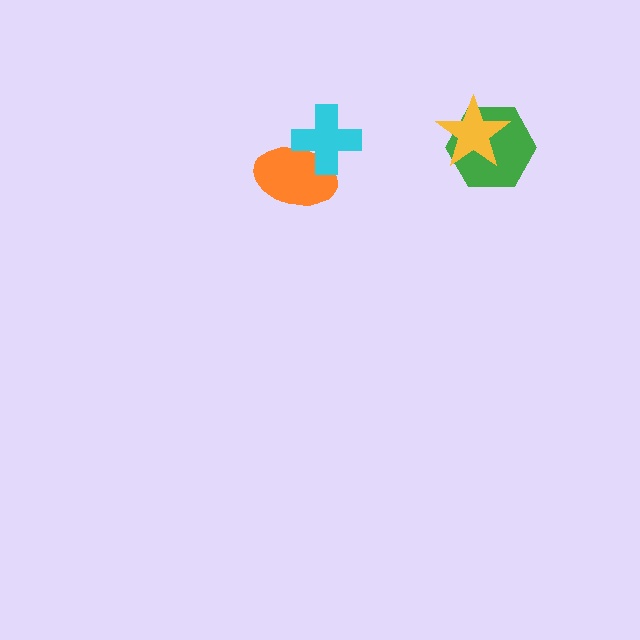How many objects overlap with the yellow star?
1 object overlaps with the yellow star.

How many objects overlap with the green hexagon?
1 object overlaps with the green hexagon.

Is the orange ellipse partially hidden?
Yes, it is partially covered by another shape.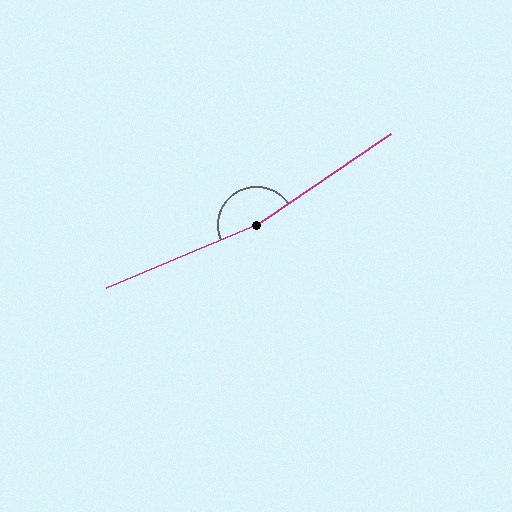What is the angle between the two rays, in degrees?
Approximately 169 degrees.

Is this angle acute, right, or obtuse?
It is obtuse.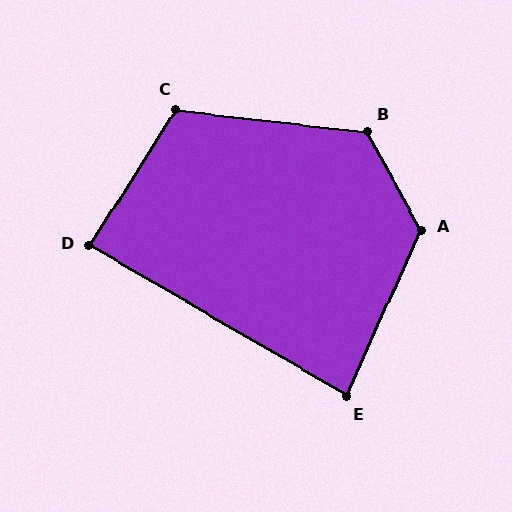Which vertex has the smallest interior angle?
E, at approximately 84 degrees.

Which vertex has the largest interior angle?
A, at approximately 128 degrees.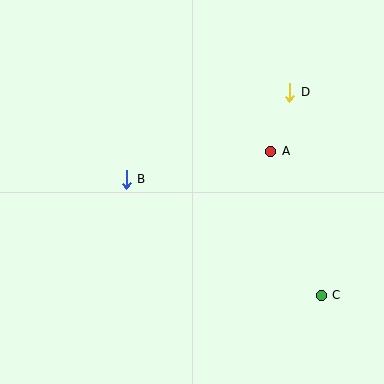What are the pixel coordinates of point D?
Point D is at (290, 92).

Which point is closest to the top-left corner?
Point B is closest to the top-left corner.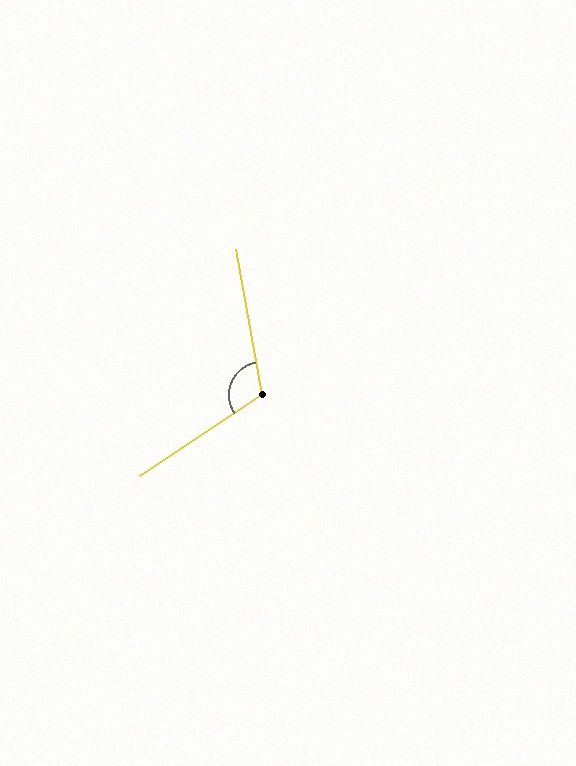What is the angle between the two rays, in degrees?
Approximately 114 degrees.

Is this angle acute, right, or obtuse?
It is obtuse.